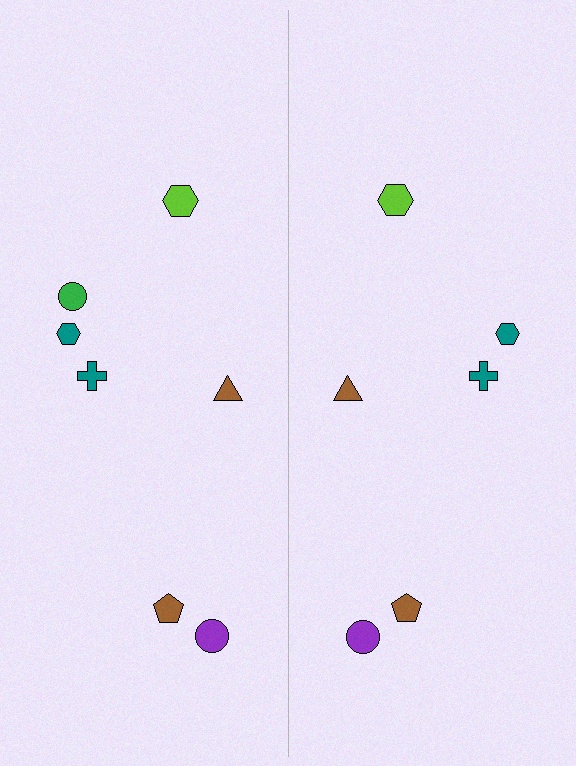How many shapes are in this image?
There are 13 shapes in this image.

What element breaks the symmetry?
A green circle is missing from the right side.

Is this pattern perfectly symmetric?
No, the pattern is not perfectly symmetric. A green circle is missing from the right side.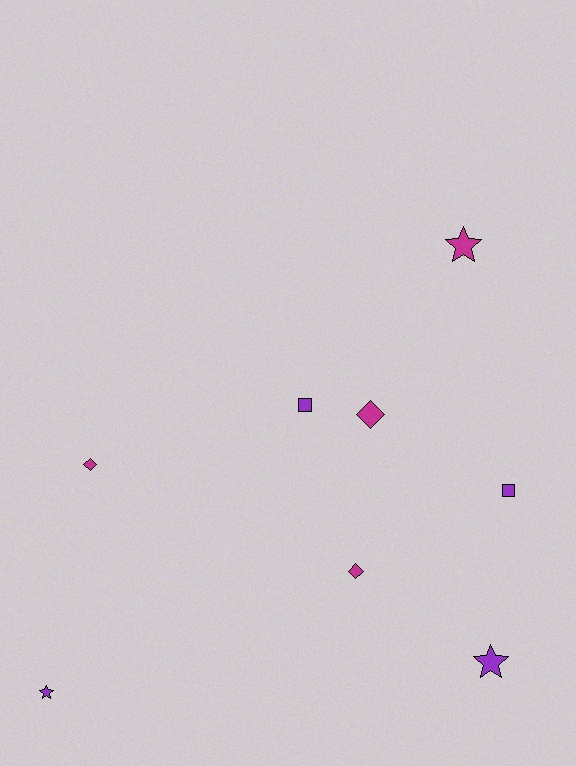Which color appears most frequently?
Purple, with 4 objects.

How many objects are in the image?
There are 8 objects.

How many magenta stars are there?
There is 1 magenta star.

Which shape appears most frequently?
Star, with 3 objects.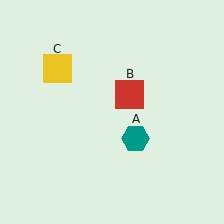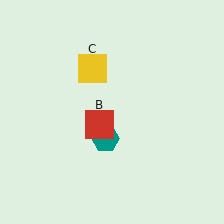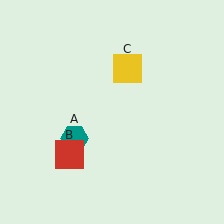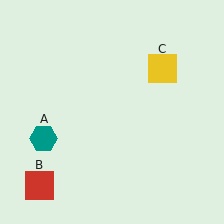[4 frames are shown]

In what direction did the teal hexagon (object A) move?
The teal hexagon (object A) moved left.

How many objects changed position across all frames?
3 objects changed position: teal hexagon (object A), red square (object B), yellow square (object C).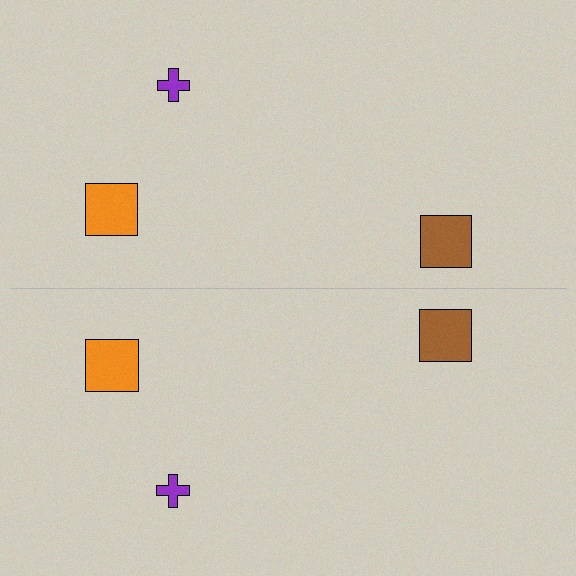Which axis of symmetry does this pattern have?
The pattern has a horizontal axis of symmetry running through the center of the image.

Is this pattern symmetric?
Yes, this pattern has bilateral (reflection) symmetry.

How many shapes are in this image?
There are 6 shapes in this image.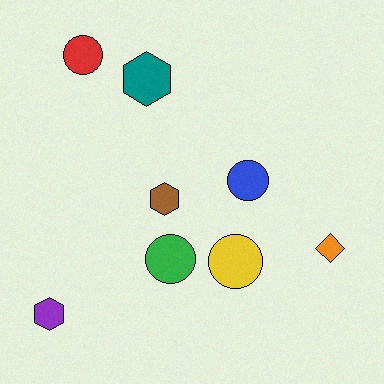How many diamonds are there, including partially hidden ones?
There is 1 diamond.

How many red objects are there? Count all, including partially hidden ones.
There is 1 red object.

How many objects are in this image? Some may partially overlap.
There are 8 objects.